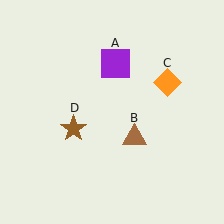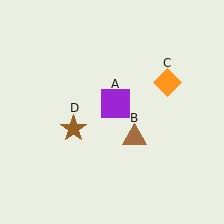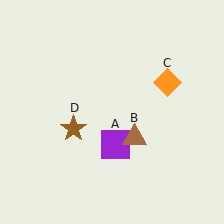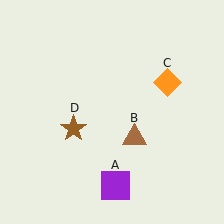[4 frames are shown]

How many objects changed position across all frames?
1 object changed position: purple square (object A).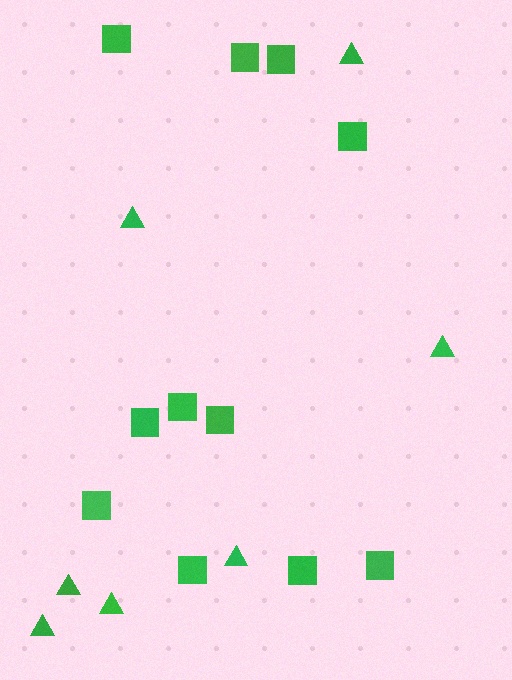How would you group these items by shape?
There are 2 groups: one group of triangles (7) and one group of squares (11).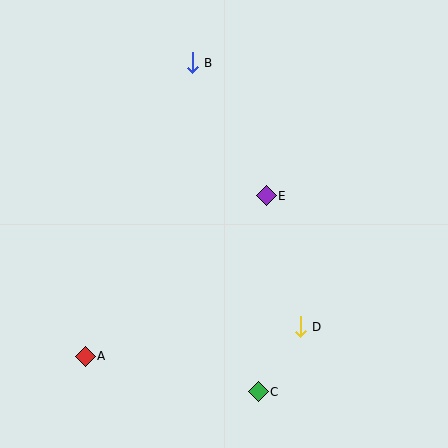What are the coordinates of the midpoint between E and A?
The midpoint between E and A is at (176, 276).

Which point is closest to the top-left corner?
Point B is closest to the top-left corner.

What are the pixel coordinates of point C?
Point C is at (258, 392).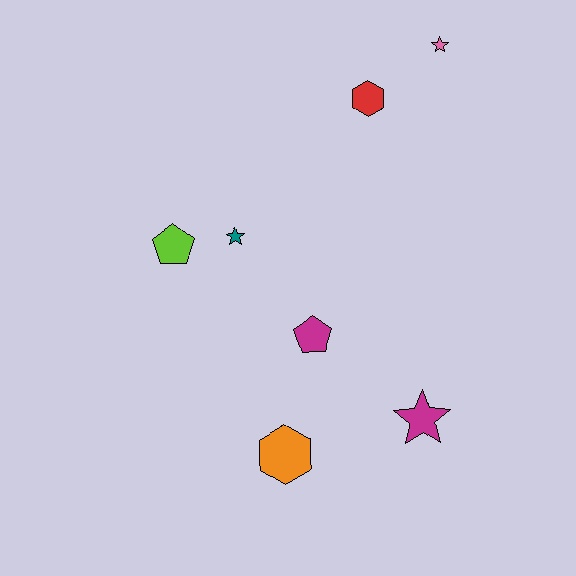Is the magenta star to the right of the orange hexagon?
Yes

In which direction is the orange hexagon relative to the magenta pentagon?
The orange hexagon is below the magenta pentagon.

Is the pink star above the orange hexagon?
Yes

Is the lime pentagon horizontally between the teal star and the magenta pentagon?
No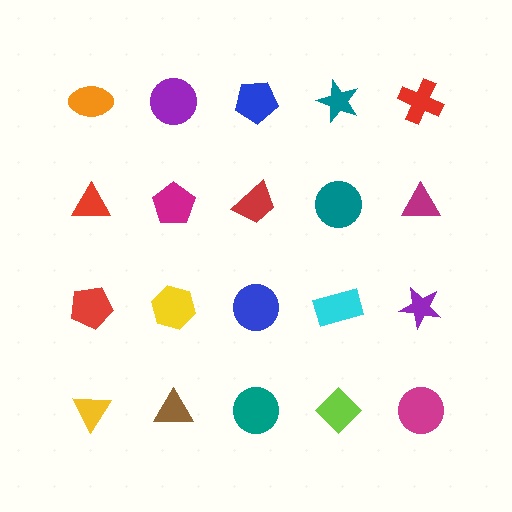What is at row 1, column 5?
A red cross.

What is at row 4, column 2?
A brown triangle.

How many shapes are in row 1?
5 shapes.